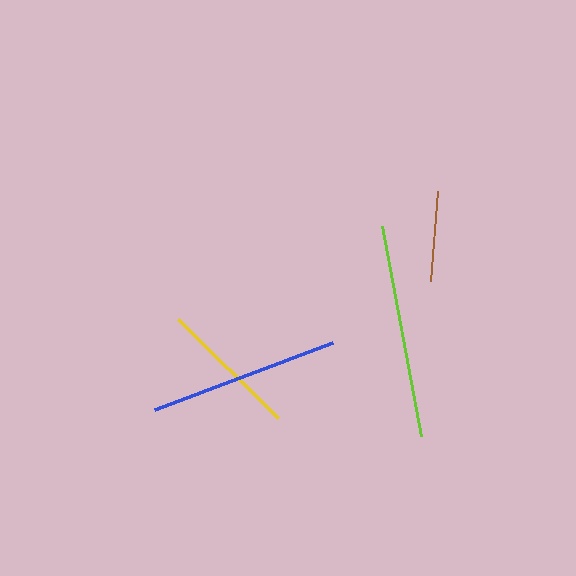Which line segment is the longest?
The lime line is the longest at approximately 214 pixels.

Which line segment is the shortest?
The brown line is the shortest at approximately 90 pixels.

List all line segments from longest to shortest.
From longest to shortest: lime, blue, yellow, brown.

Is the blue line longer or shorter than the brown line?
The blue line is longer than the brown line.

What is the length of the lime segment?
The lime segment is approximately 214 pixels long.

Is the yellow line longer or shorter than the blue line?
The blue line is longer than the yellow line.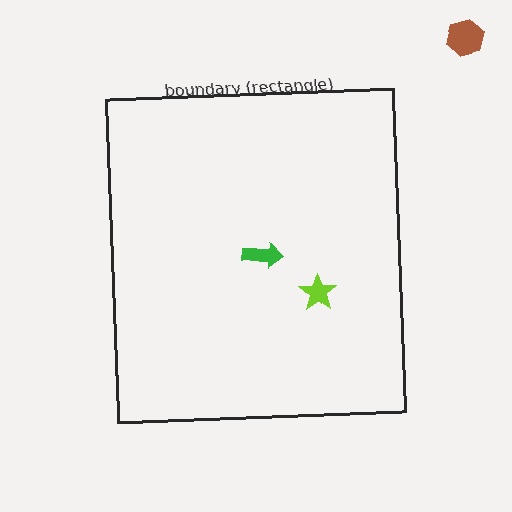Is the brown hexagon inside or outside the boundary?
Outside.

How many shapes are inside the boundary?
2 inside, 1 outside.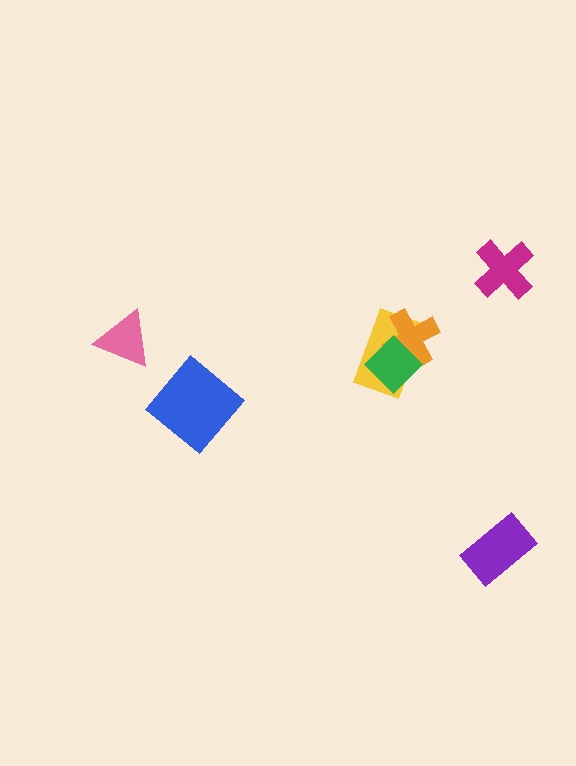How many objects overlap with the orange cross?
2 objects overlap with the orange cross.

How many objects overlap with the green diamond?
2 objects overlap with the green diamond.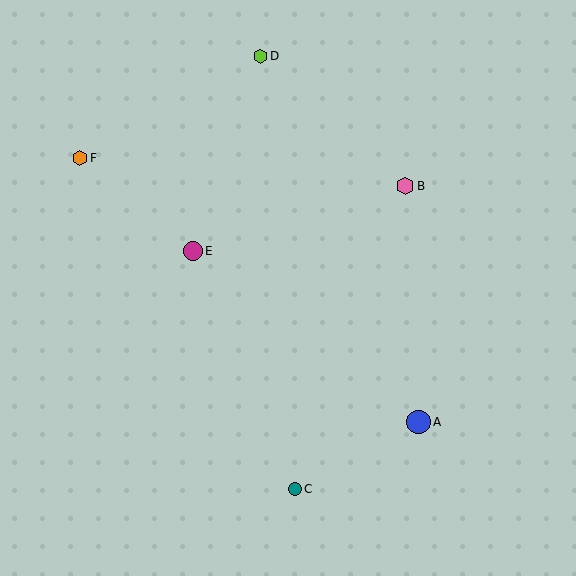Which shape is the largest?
The blue circle (labeled A) is the largest.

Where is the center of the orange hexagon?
The center of the orange hexagon is at (80, 158).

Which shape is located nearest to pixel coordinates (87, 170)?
The orange hexagon (labeled F) at (80, 158) is nearest to that location.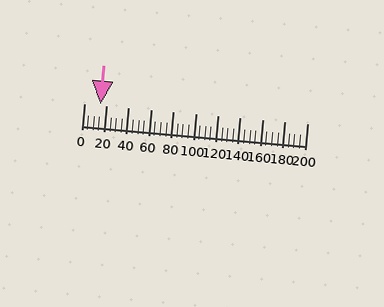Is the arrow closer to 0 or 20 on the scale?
The arrow is closer to 20.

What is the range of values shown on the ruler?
The ruler shows values from 0 to 200.